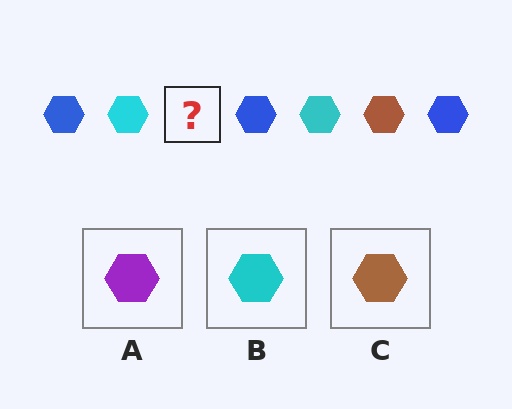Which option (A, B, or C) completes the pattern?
C.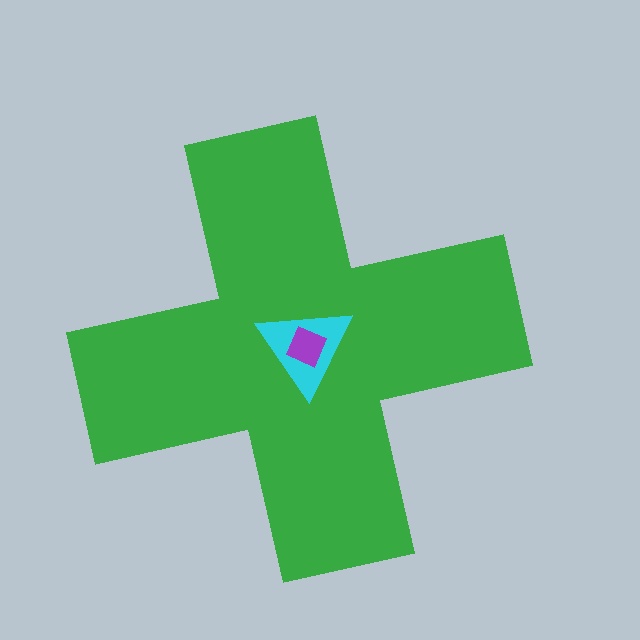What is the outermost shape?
The green cross.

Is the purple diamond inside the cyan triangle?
Yes.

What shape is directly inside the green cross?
The cyan triangle.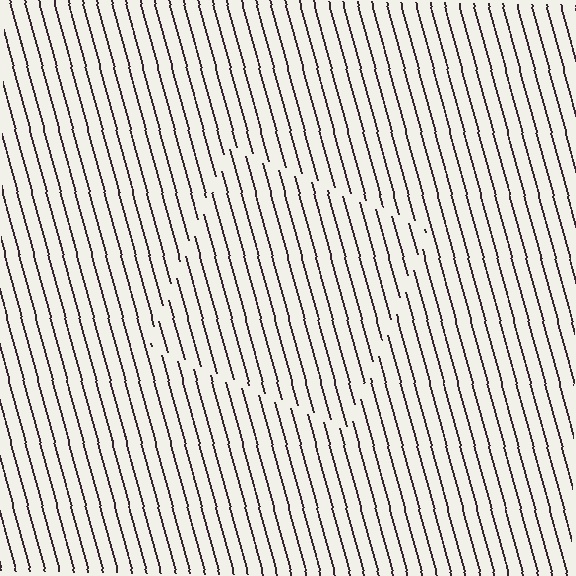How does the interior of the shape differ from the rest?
The interior of the shape contains the same grating, shifted by half a period — the contour is defined by the phase discontinuity where line-ends from the inner and outer gratings abut.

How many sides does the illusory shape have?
4 sides — the line-ends trace a square.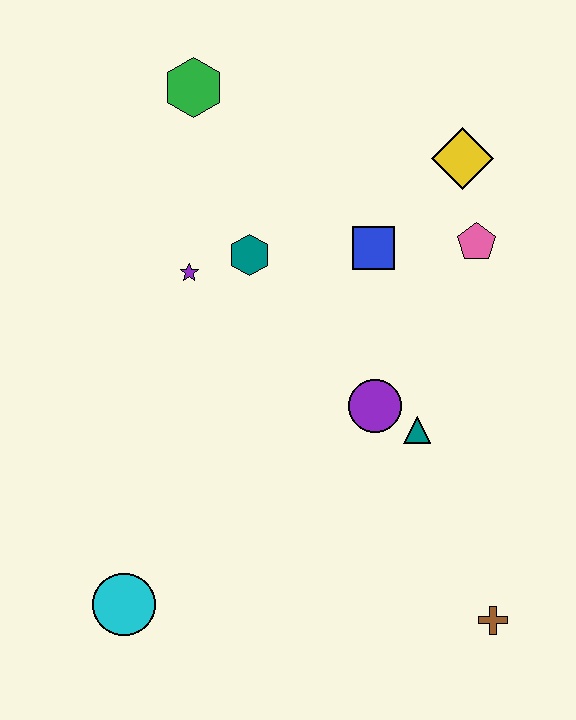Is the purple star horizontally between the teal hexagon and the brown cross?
No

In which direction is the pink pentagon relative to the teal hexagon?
The pink pentagon is to the right of the teal hexagon.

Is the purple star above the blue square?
No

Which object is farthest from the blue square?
The cyan circle is farthest from the blue square.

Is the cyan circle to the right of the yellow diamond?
No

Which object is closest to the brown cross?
The teal triangle is closest to the brown cross.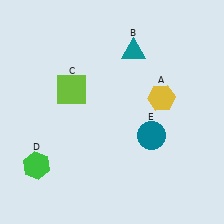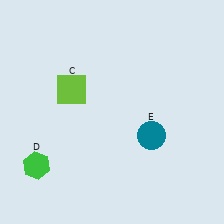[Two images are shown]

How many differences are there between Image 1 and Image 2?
There are 2 differences between the two images.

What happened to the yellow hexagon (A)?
The yellow hexagon (A) was removed in Image 2. It was in the top-right area of Image 1.